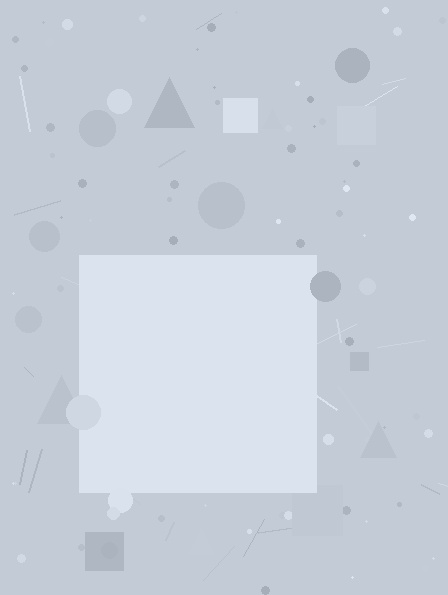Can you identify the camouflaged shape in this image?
The camouflaged shape is a square.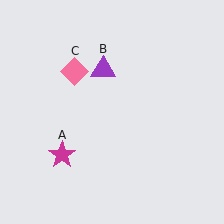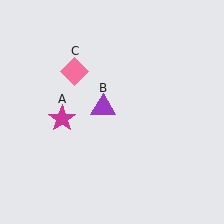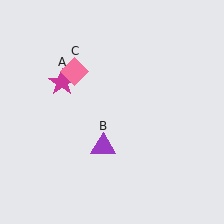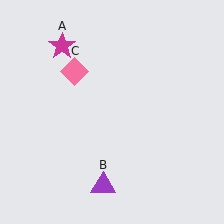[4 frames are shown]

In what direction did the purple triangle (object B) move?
The purple triangle (object B) moved down.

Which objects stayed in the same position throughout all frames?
Pink diamond (object C) remained stationary.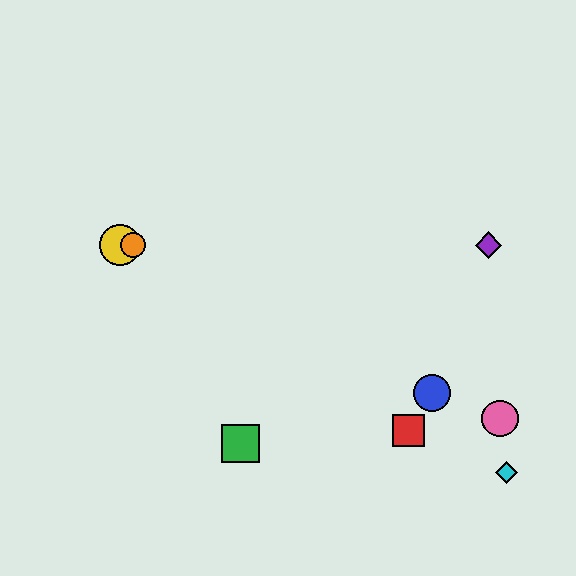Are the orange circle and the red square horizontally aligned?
No, the orange circle is at y≈245 and the red square is at y≈431.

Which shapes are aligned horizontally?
The yellow circle, the purple diamond, the orange circle are aligned horizontally.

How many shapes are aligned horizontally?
3 shapes (the yellow circle, the purple diamond, the orange circle) are aligned horizontally.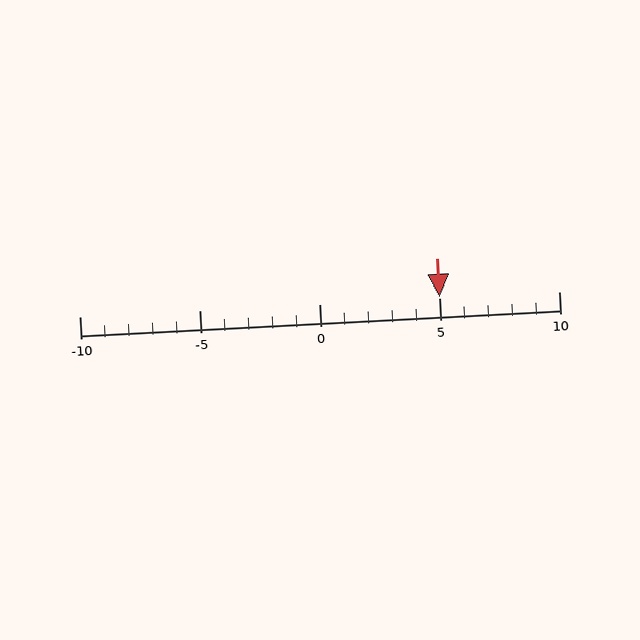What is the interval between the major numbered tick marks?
The major tick marks are spaced 5 units apart.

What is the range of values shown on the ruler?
The ruler shows values from -10 to 10.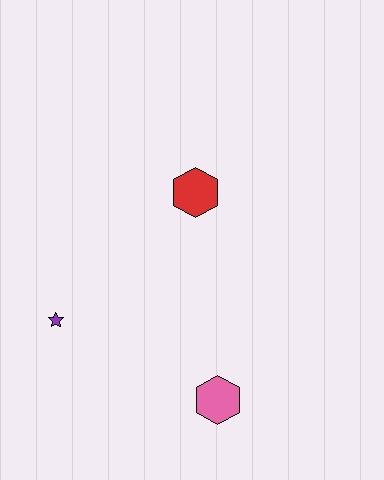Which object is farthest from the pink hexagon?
The red hexagon is farthest from the pink hexagon.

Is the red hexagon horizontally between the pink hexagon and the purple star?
Yes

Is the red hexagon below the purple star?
No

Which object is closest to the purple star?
The pink hexagon is closest to the purple star.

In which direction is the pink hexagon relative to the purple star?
The pink hexagon is to the right of the purple star.